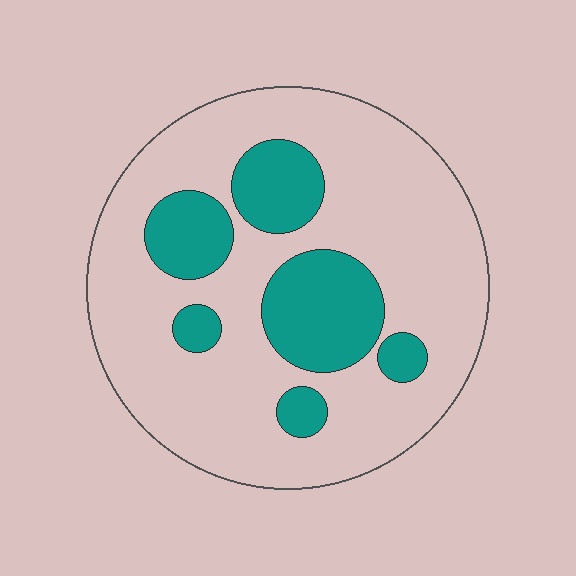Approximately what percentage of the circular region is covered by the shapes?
Approximately 25%.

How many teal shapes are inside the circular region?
6.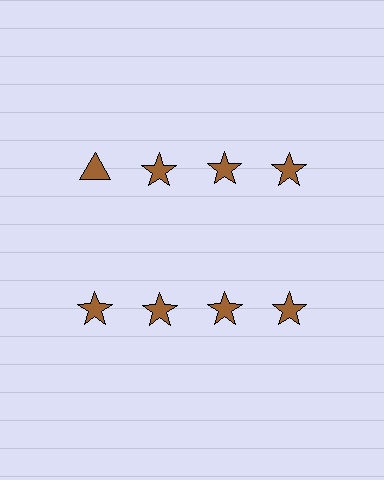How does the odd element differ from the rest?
It has a different shape: triangle instead of star.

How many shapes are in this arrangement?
There are 8 shapes arranged in a grid pattern.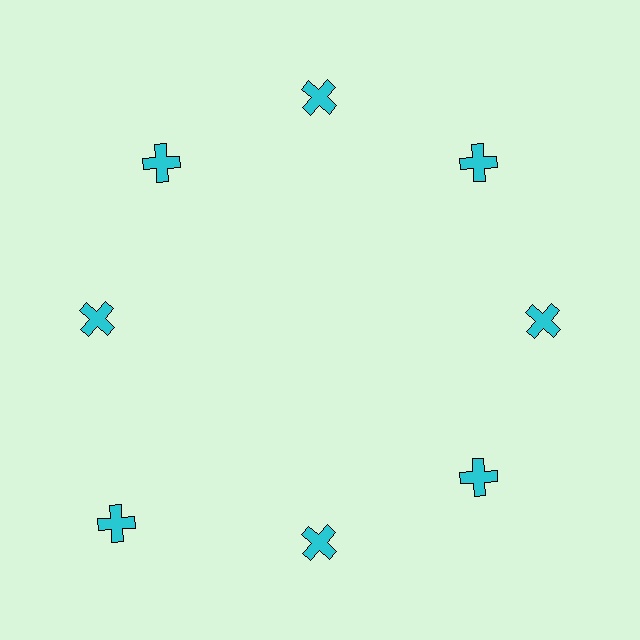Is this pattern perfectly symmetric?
No. The 8 cyan crosses are arranged in a ring, but one element near the 8 o'clock position is pushed outward from the center, breaking the 8-fold rotational symmetry.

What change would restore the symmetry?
The symmetry would be restored by moving it inward, back onto the ring so that all 8 crosses sit at equal angles and equal distance from the center.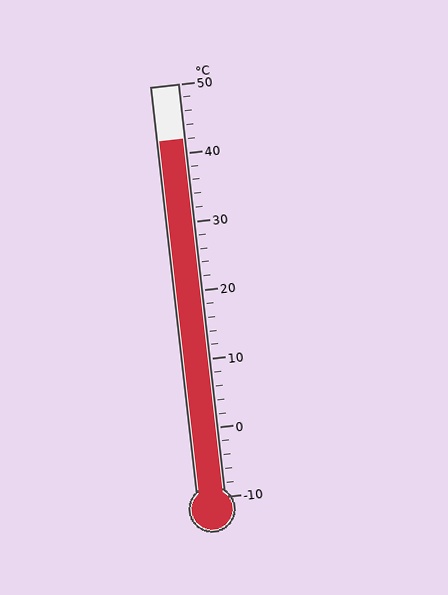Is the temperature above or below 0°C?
The temperature is above 0°C.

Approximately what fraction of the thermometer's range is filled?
The thermometer is filled to approximately 85% of its range.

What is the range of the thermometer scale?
The thermometer scale ranges from -10°C to 50°C.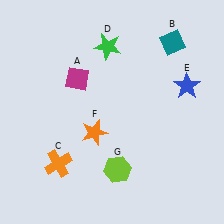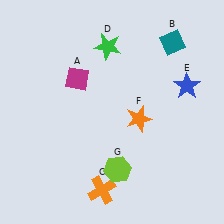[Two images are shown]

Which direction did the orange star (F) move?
The orange star (F) moved right.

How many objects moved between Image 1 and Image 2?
2 objects moved between the two images.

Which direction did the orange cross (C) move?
The orange cross (C) moved right.